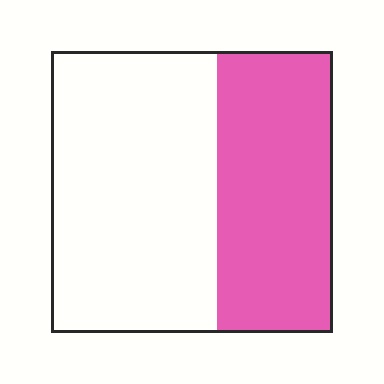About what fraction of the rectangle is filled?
About two fifths (2/5).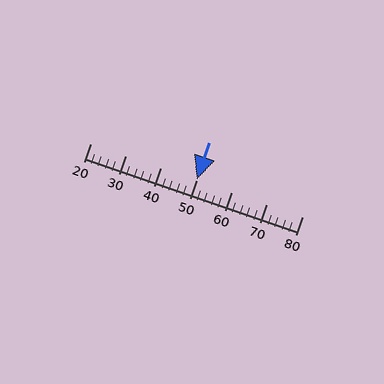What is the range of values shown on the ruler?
The ruler shows values from 20 to 80.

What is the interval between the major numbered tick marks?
The major tick marks are spaced 10 units apart.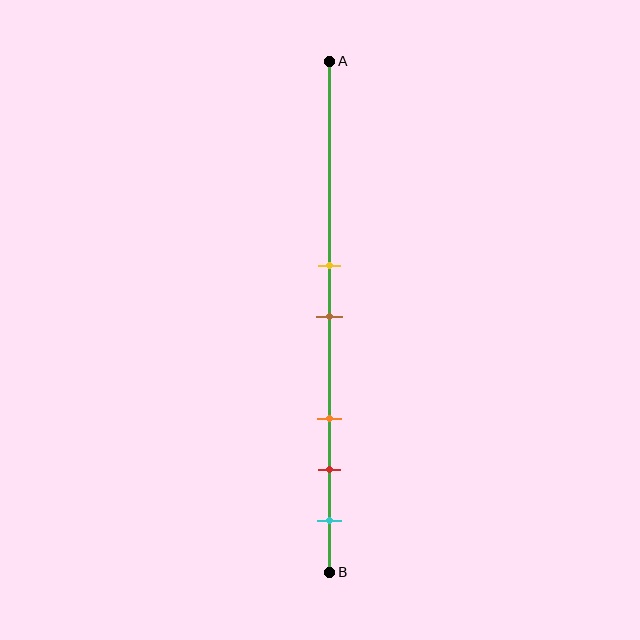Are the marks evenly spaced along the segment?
No, the marks are not evenly spaced.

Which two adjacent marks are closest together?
The yellow and brown marks are the closest adjacent pair.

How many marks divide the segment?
There are 5 marks dividing the segment.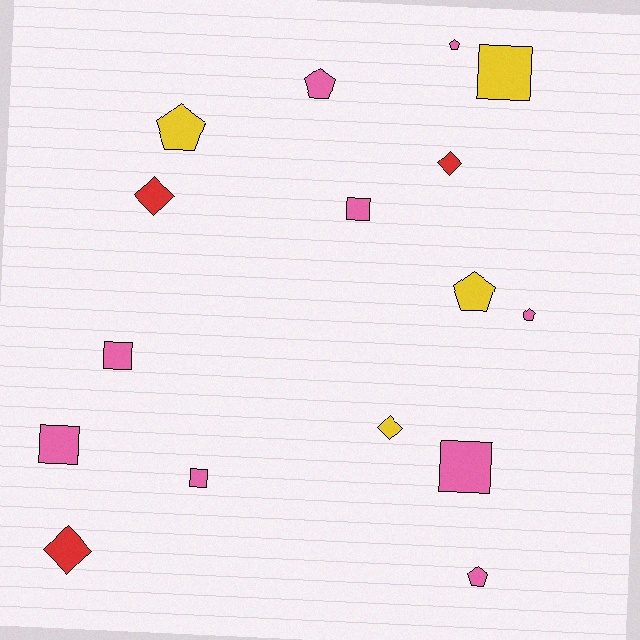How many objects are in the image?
There are 16 objects.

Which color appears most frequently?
Pink, with 9 objects.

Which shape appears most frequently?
Square, with 6 objects.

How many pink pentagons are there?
There are 4 pink pentagons.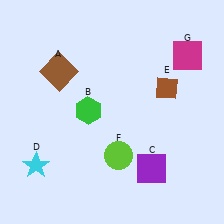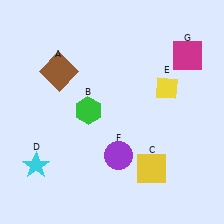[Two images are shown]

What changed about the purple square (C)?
In Image 1, C is purple. In Image 2, it changed to yellow.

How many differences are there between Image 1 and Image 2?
There are 3 differences between the two images.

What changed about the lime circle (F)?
In Image 1, F is lime. In Image 2, it changed to purple.